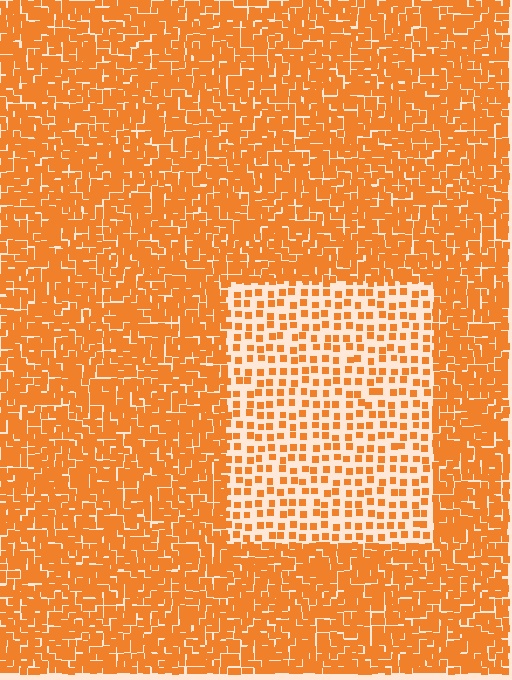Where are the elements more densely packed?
The elements are more densely packed outside the rectangle boundary.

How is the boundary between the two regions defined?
The boundary is defined by a change in element density (approximately 2.6x ratio). All elements are the same color, size, and shape.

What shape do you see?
I see a rectangle.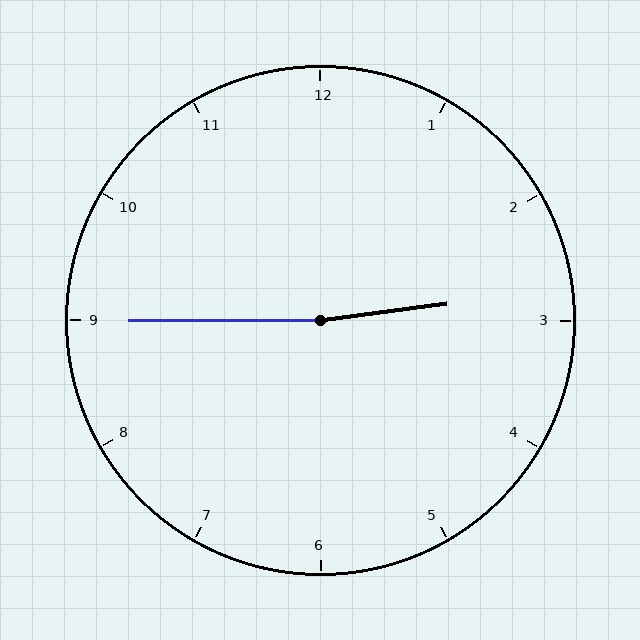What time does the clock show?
2:45.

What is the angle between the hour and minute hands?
Approximately 172 degrees.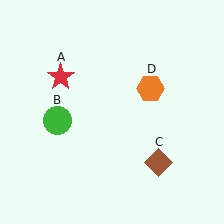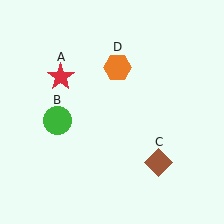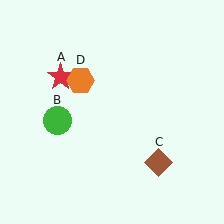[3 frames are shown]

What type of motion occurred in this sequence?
The orange hexagon (object D) rotated counterclockwise around the center of the scene.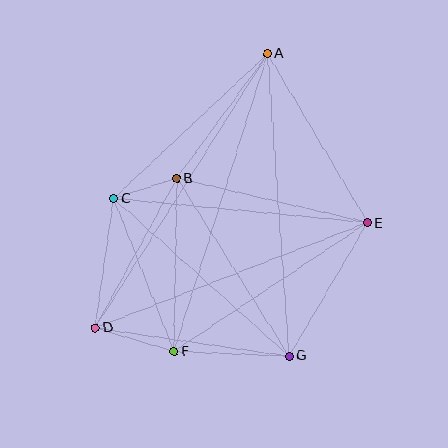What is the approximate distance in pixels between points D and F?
The distance between D and F is approximately 82 pixels.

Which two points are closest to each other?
Points B and C are closest to each other.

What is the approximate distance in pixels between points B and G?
The distance between B and G is approximately 210 pixels.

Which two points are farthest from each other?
Points A and D are farthest from each other.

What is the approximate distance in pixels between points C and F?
The distance between C and F is approximately 164 pixels.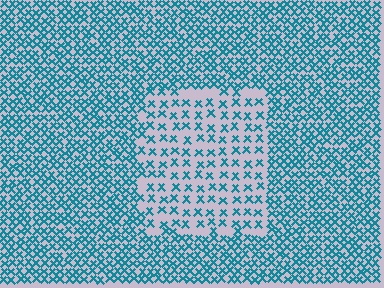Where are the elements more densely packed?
The elements are more densely packed outside the rectangle boundary.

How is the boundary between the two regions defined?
The boundary is defined by a change in element density (approximately 2.2x ratio). All elements are the same color, size, and shape.